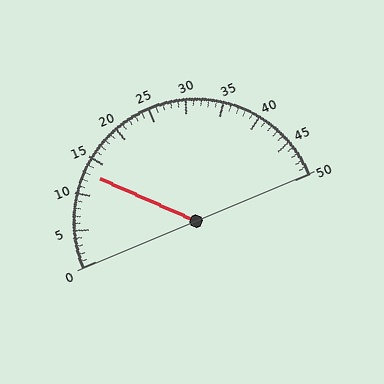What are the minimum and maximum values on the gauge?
The gauge ranges from 0 to 50.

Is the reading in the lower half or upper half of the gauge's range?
The reading is in the lower half of the range (0 to 50).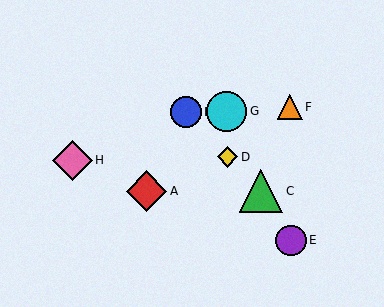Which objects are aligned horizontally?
Objects A, C are aligned horizontally.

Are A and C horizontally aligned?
Yes, both are at y≈191.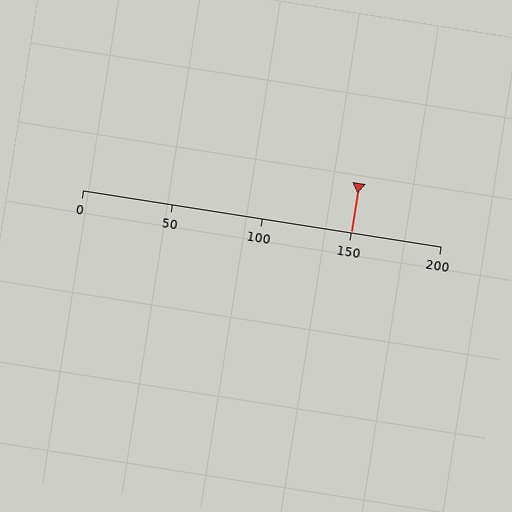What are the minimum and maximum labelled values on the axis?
The axis runs from 0 to 200.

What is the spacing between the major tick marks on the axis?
The major ticks are spaced 50 apart.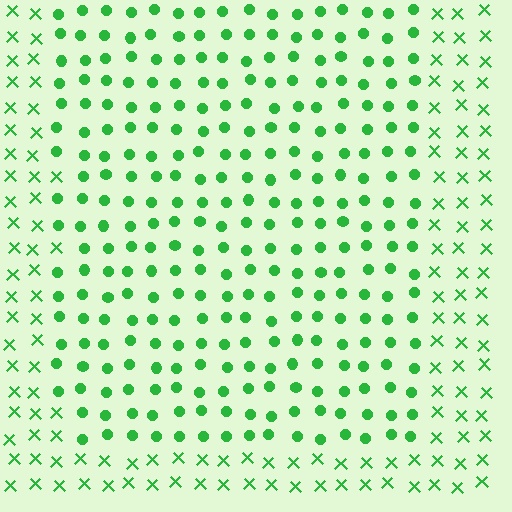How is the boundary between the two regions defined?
The boundary is defined by a change in element shape: circles inside vs. X marks outside. All elements share the same color and spacing.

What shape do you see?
I see a rectangle.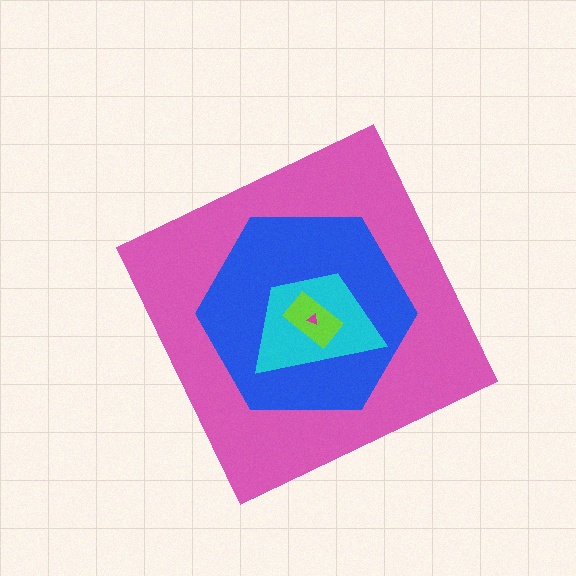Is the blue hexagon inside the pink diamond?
Yes.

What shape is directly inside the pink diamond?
The blue hexagon.